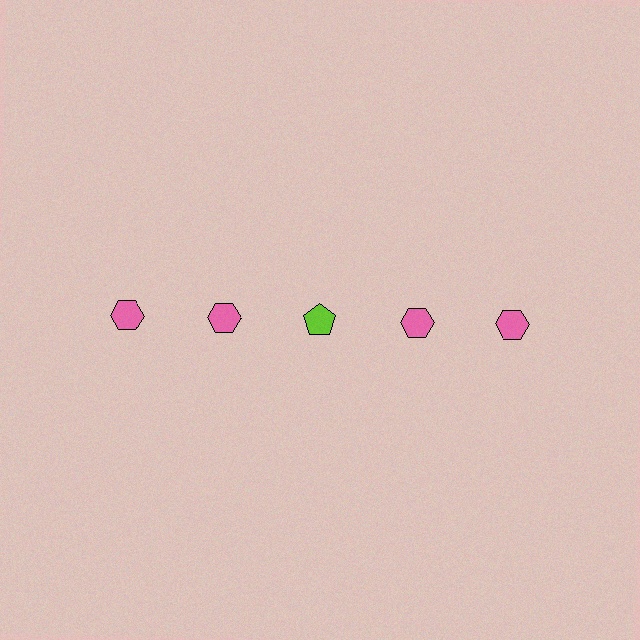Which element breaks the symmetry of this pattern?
The lime pentagon in the top row, center column breaks the symmetry. All other shapes are pink hexagons.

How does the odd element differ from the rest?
It differs in both color (lime instead of pink) and shape (pentagon instead of hexagon).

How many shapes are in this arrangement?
There are 5 shapes arranged in a grid pattern.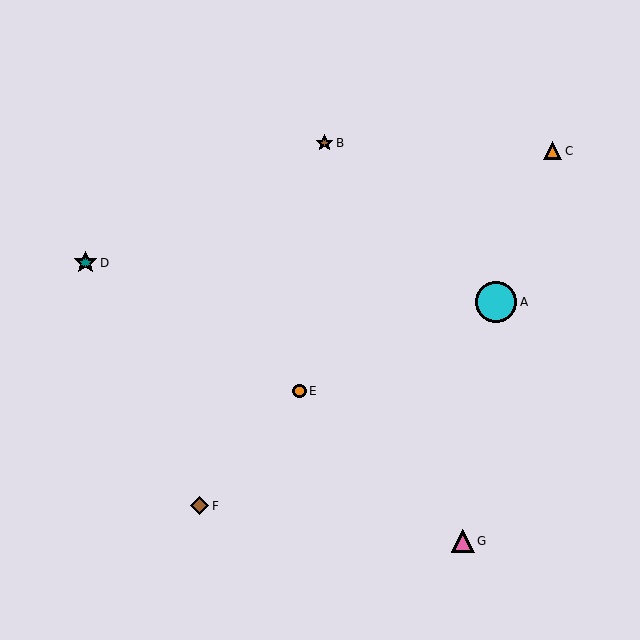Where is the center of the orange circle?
The center of the orange circle is at (299, 391).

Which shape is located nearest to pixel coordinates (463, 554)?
The pink triangle (labeled G) at (463, 541) is nearest to that location.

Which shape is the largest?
The cyan circle (labeled A) is the largest.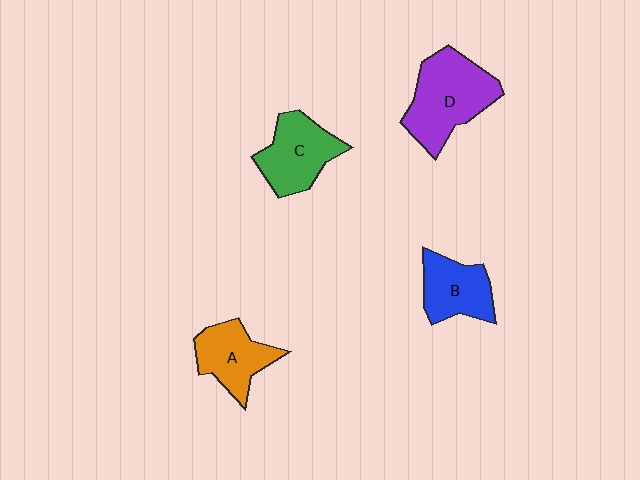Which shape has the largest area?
Shape D (purple).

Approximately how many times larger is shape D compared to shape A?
Approximately 1.5 times.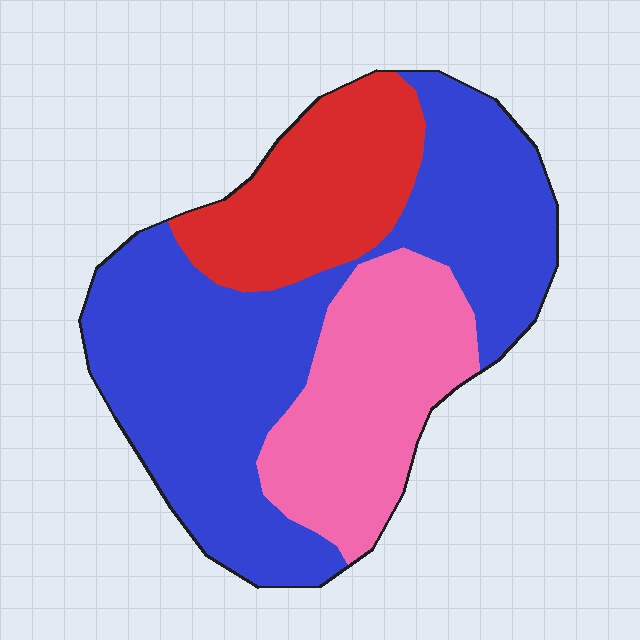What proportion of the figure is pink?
Pink takes up about one quarter (1/4) of the figure.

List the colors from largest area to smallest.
From largest to smallest: blue, pink, red.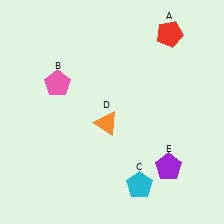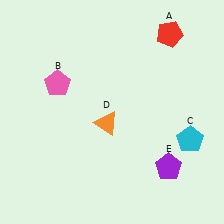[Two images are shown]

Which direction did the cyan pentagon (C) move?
The cyan pentagon (C) moved right.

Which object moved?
The cyan pentagon (C) moved right.